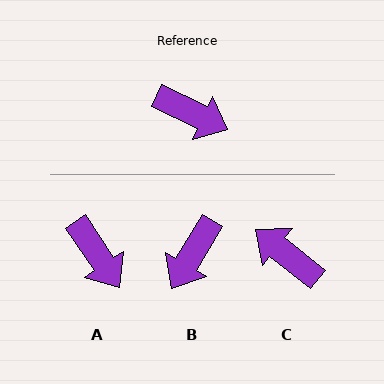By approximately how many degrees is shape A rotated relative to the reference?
Approximately 31 degrees clockwise.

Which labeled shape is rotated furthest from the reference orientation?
C, about 166 degrees away.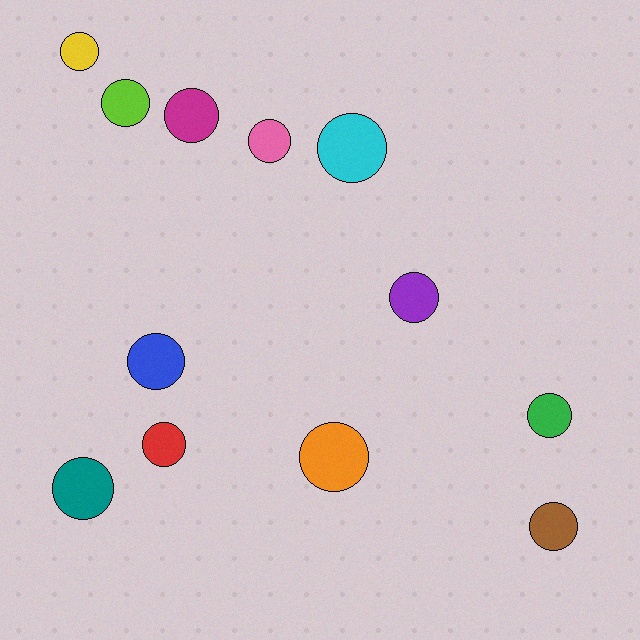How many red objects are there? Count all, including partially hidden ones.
There is 1 red object.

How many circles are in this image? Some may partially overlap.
There are 12 circles.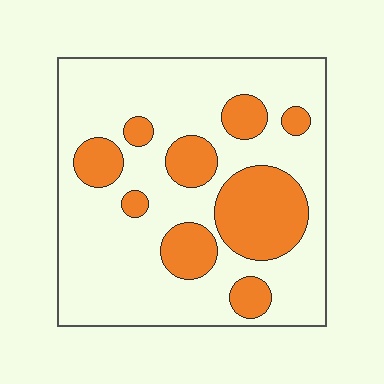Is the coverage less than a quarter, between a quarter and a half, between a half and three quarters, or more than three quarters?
Between a quarter and a half.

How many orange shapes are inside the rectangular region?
9.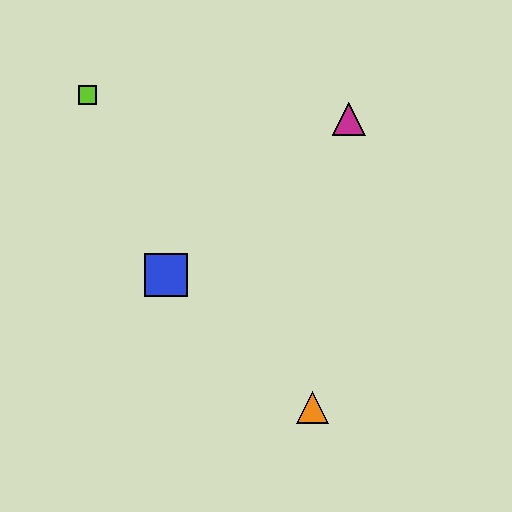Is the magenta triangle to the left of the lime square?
No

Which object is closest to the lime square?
The blue square is closest to the lime square.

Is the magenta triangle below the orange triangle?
No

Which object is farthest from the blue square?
The magenta triangle is farthest from the blue square.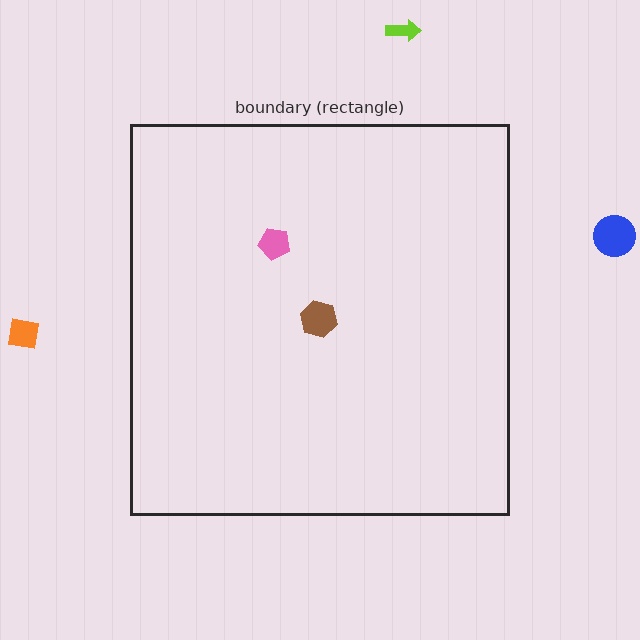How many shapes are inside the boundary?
2 inside, 3 outside.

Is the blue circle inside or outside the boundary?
Outside.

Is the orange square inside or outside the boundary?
Outside.